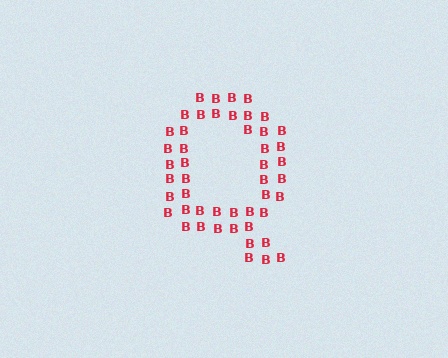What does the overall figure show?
The overall figure shows the letter Q.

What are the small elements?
The small elements are letter B's.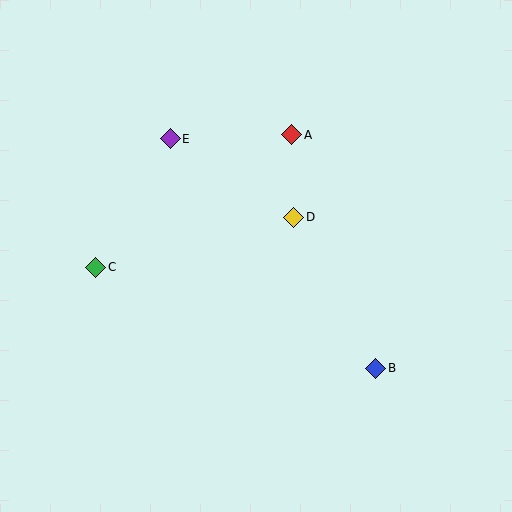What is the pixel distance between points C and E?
The distance between C and E is 148 pixels.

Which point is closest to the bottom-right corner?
Point B is closest to the bottom-right corner.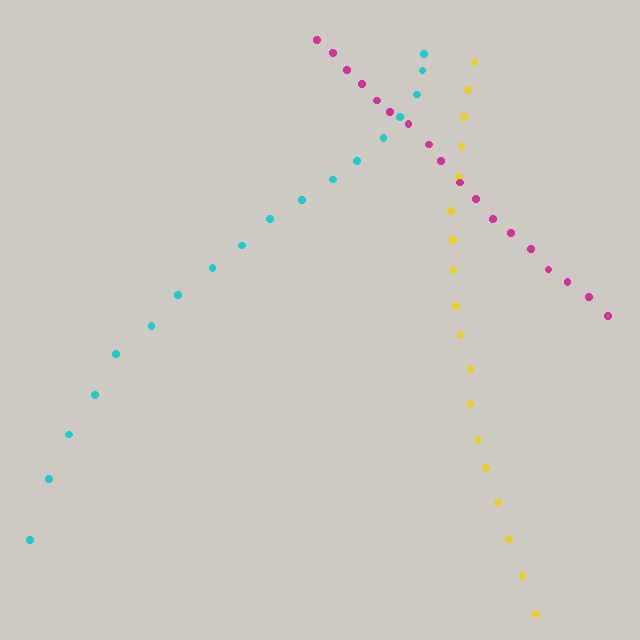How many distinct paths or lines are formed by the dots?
There are 3 distinct paths.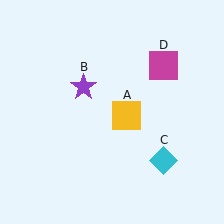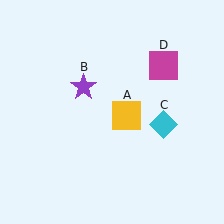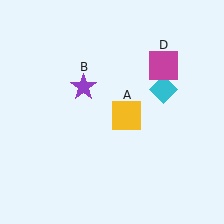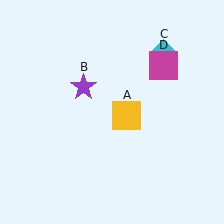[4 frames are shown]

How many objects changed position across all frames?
1 object changed position: cyan diamond (object C).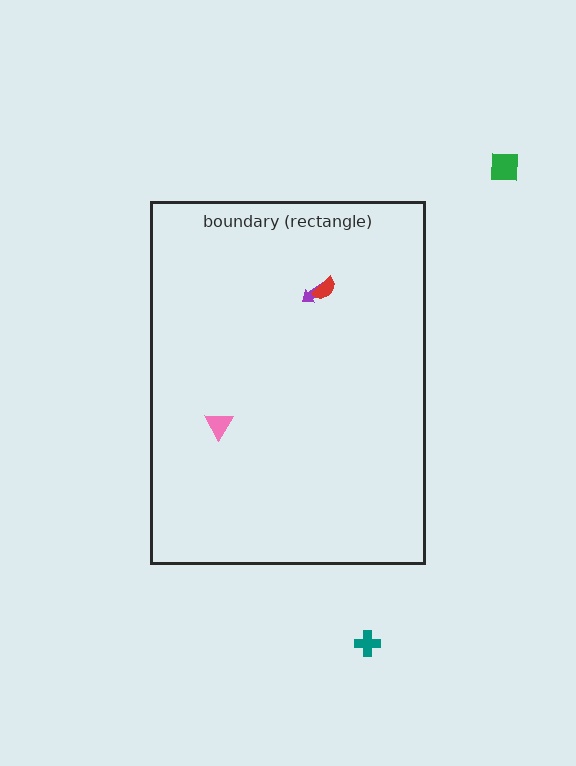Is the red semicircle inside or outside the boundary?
Inside.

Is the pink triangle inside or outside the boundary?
Inside.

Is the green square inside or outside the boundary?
Outside.